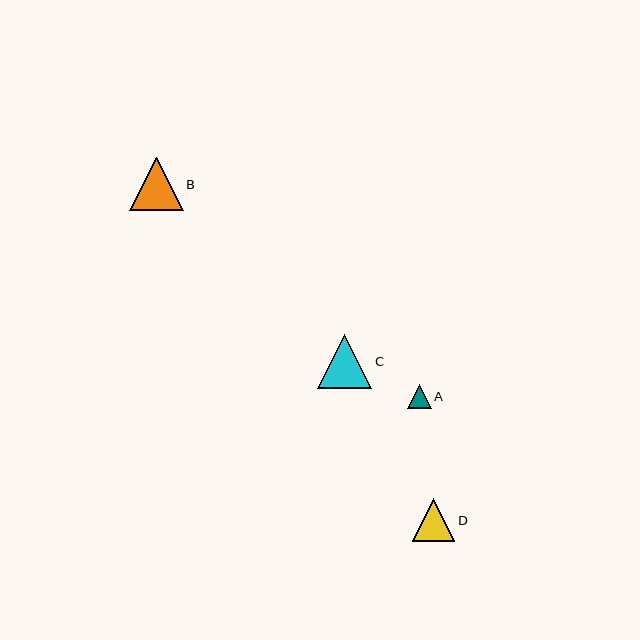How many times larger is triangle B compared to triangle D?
Triangle B is approximately 1.3 times the size of triangle D.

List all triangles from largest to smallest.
From largest to smallest: C, B, D, A.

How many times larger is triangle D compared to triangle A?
Triangle D is approximately 1.8 times the size of triangle A.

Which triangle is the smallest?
Triangle A is the smallest with a size of approximately 23 pixels.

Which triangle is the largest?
Triangle C is the largest with a size of approximately 55 pixels.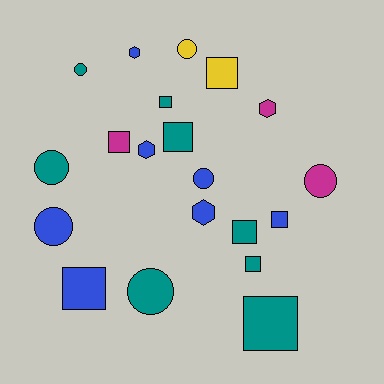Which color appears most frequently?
Teal, with 8 objects.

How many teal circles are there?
There are 3 teal circles.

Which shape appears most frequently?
Square, with 9 objects.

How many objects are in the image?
There are 20 objects.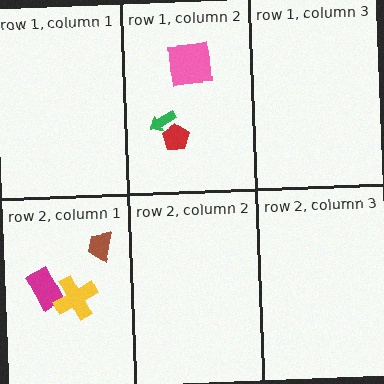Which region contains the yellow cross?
The row 2, column 1 region.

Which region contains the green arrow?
The row 1, column 2 region.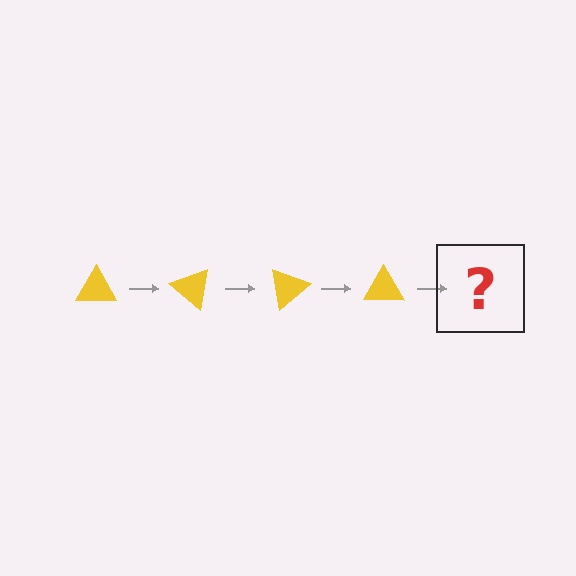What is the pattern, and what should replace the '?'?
The pattern is that the triangle rotates 40 degrees each step. The '?' should be a yellow triangle rotated 160 degrees.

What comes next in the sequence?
The next element should be a yellow triangle rotated 160 degrees.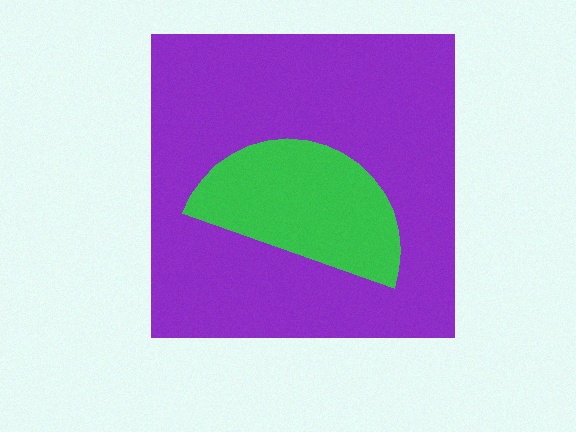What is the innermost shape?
The green semicircle.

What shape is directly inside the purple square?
The green semicircle.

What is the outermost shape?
The purple square.